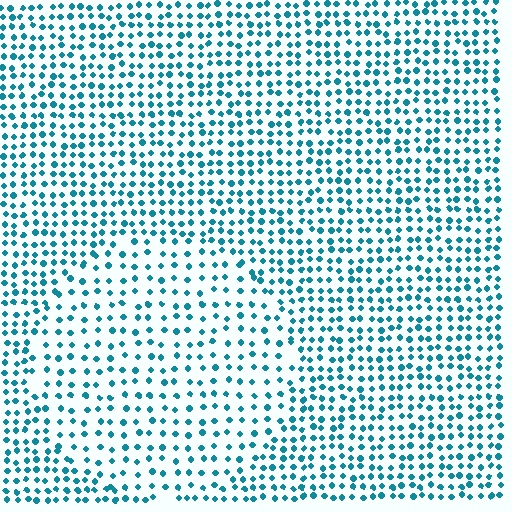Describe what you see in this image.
The image contains small teal elements arranged at two different densities. A circle-shaped region is visible where the elements are less densely packed than the surrounding area.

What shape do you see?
I see a circle.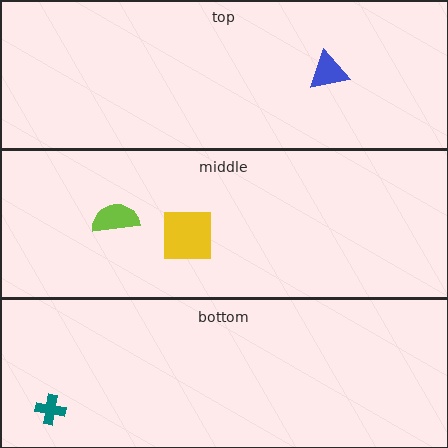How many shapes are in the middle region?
2.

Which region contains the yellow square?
The middle region.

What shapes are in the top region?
The blue triangle.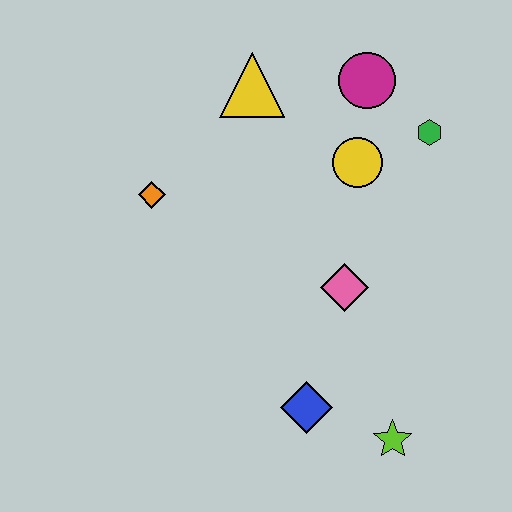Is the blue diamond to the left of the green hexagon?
Yes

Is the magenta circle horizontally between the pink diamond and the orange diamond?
No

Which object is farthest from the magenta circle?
The lime star is farthest from the magenta circle.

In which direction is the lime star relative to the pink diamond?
The lime star is below the pink diamond.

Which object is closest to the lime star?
The blue diamond is closest to the lime star.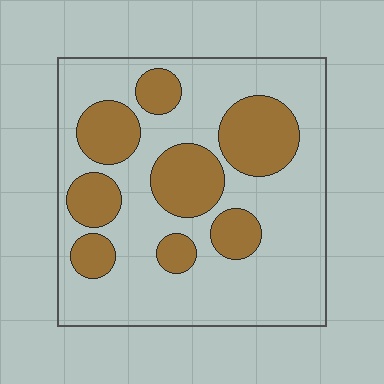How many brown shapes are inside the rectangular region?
8.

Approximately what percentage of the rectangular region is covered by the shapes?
Approximately 30%.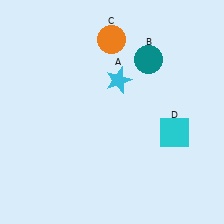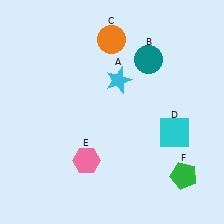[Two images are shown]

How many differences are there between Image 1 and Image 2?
There are 2 differences between the two images.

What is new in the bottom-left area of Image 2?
A pink hexagon (E) was added in the bottom-left area of Image 2.